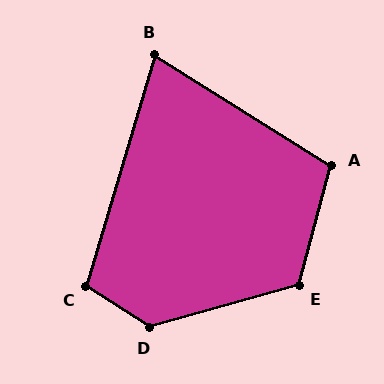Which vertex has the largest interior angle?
D, at approximately 131 degrees.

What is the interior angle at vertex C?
Approximately 106 degrees (obtuse).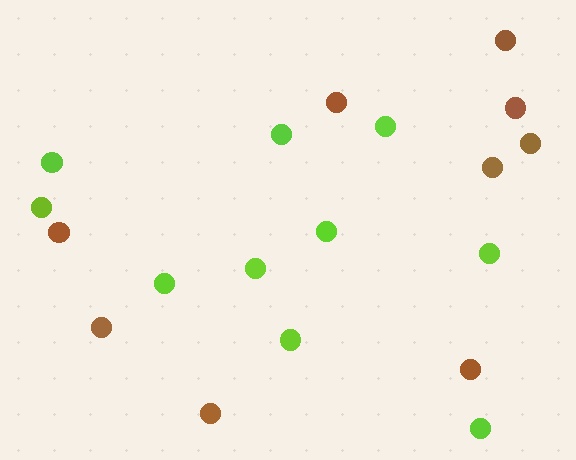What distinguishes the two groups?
There are 2 groups: one group of lime circles (10) and one group of brown circles (9).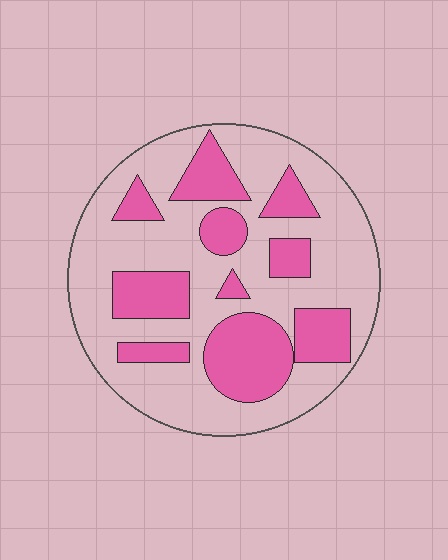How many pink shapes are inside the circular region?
10.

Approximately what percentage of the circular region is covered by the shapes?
Approximately 30%.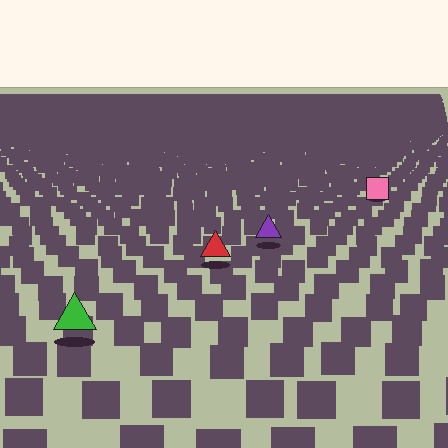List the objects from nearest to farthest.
From nearest to farthest: the green triangle, the red triangle, the purple triangle, the pink square.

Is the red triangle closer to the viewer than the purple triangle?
Yes. The red triangle is closer — you can tell from the texture gradient: the ground texture is coarser near it.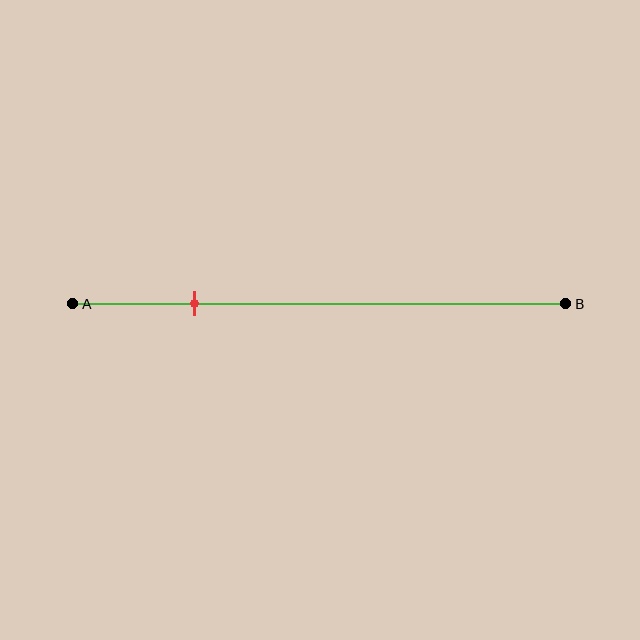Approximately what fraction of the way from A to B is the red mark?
The red mark is approximately 25% of the way from A to B.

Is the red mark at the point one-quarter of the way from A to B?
Yes, the mark is approximately at the one-quarter point.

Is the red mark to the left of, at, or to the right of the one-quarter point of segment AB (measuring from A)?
The red mark is approximately at the one-quarter point of segment AB.